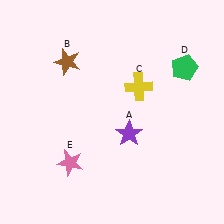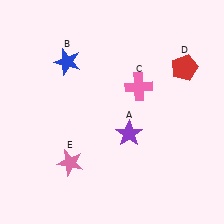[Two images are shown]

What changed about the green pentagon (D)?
In Image 1, D is green. In Image 2, it changed to red.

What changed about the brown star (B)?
In Image 1, B is brown. In Image 2, it changed to blue.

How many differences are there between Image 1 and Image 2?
There are 3 differences between the two images.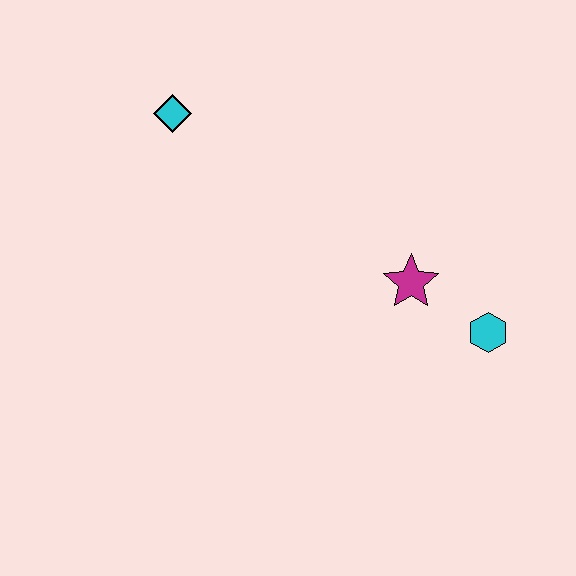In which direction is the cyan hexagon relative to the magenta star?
The cyan hexagon is to the right of the magenta star.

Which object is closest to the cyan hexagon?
The magenta star is closest to the cyan hexagon.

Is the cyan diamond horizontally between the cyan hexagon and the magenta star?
No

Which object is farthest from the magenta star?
The cyan diamond is farthest from the magenta star.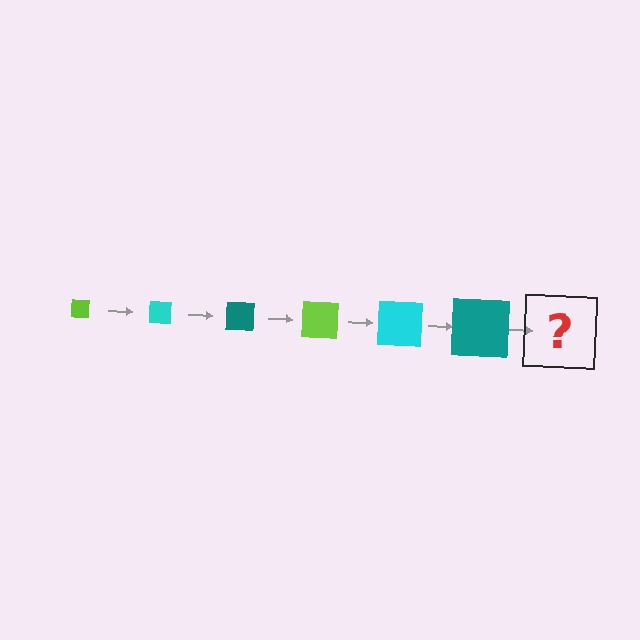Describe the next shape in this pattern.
It should be a lime square, larger than the previous one.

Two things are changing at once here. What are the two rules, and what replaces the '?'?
The two rules are that the square grows larger each step and the color cycles through lime, cyan, and teal. The '?' should be a lime square, larger than the previous one.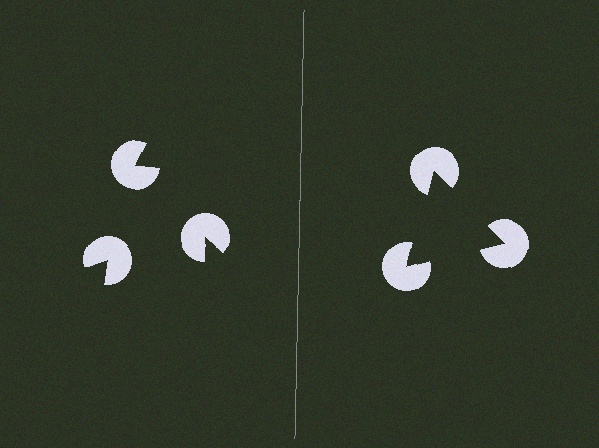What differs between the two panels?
The pac-man discs are positioned identically on both sides; only the wedge orientations differ. On the right they align to a triangle; on the left they are misaligned.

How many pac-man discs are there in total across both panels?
6 — 3 on each side.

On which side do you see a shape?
An illusory triangle appears on the right side. On the left side the wedge cuts are rotated, so no coherent shape forms.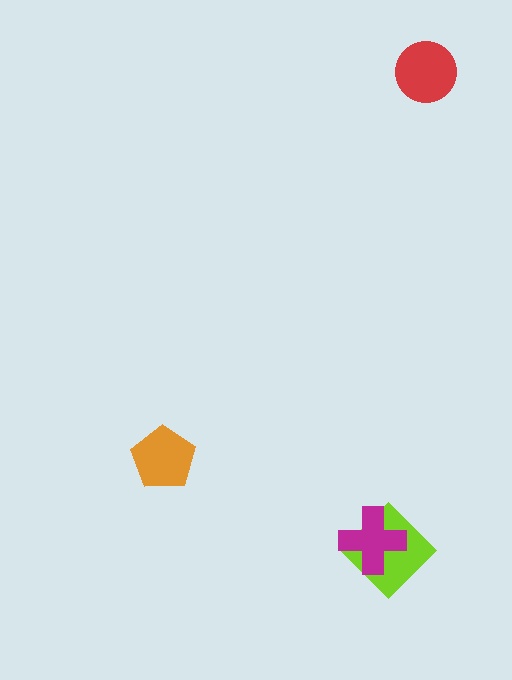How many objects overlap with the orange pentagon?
0 objects overlap with the orange pentagon.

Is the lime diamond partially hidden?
Yes, it is partially covered by another shape.